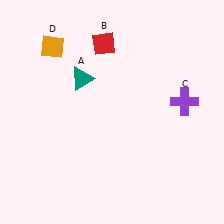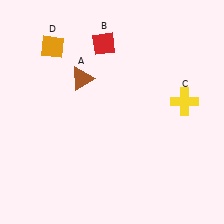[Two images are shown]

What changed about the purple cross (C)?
In Image 1, C is purple. In Image 2, it changed to yellow.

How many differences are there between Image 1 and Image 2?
There are 2 differences between the two images.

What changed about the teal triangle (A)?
In Image 1, A is teal. In Image 2, it changed to brown.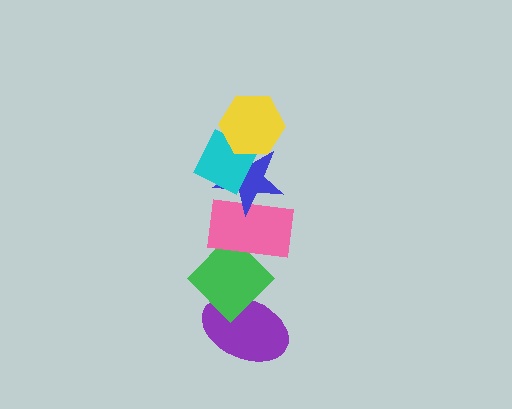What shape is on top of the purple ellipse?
The green diamond is on top of the purple ellipse.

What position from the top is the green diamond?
The green diamond is 5th from the top.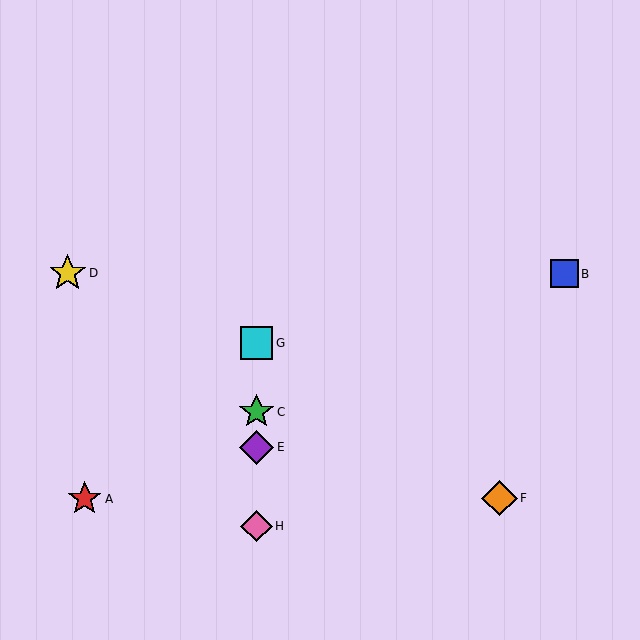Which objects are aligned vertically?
Objects C, E, G, H are aligned vertically.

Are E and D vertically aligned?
No, E is at x≈257 and D is at x≈68.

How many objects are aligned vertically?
4 objects (C, E, G, H) are aligned vertically.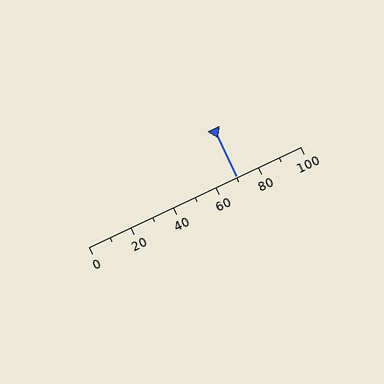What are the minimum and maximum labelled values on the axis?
The axis runs from 0 to 100.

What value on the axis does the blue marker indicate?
The marker indicates approximately 70.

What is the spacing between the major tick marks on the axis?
The major ticks are spaced 20 apart.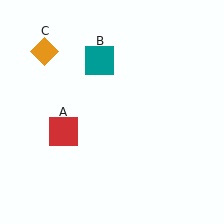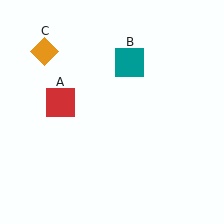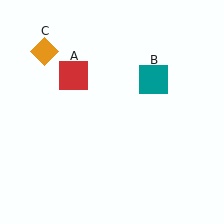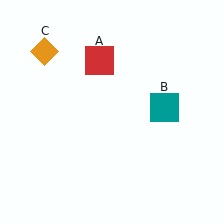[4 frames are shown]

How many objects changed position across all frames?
2 objects changed position: red square (object A), teal square (object B).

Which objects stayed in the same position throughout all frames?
Orange diamond (object C) remained stationary.